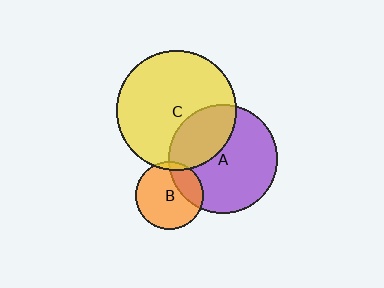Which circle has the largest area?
Circle C (yellow).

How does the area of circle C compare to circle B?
Approximately 3.1 times.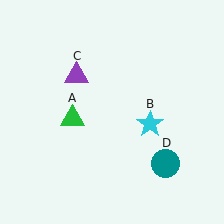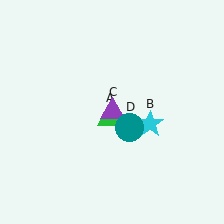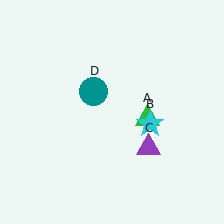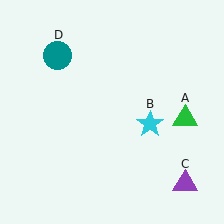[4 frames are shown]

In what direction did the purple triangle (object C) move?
The purple triangle (object C) moved down and to the right.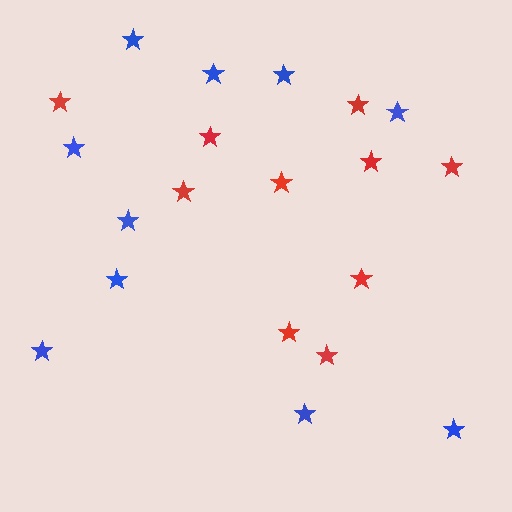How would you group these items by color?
There are 2 groups: one group of red stars (10) and one group of blue stars (10).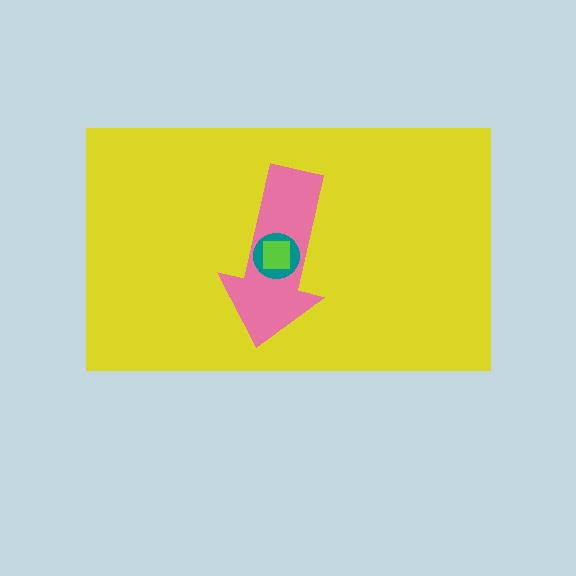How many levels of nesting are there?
4.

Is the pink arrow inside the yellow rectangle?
Yes.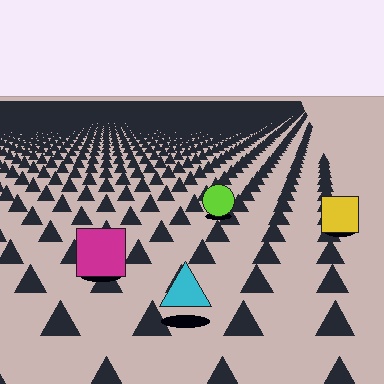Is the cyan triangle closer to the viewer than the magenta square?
Yes. The cyan triangle is closer — you can tell from the texture gradient: the ground texture is coarser near it.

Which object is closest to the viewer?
The cyan triangle is closest. The texture marks near it are larger and more spread out.